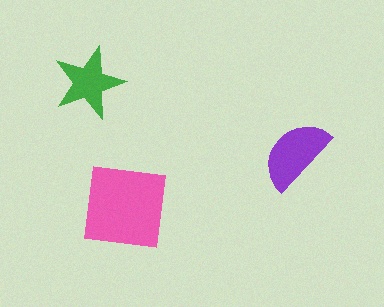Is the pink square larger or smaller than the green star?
Larger.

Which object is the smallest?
The green star.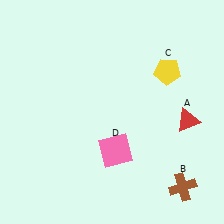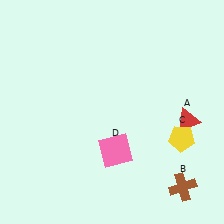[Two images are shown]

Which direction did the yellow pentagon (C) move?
The yellow pentagon (C) moved down.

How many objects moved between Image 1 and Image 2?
1 object moved between the two images.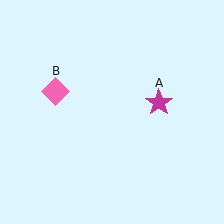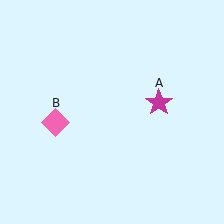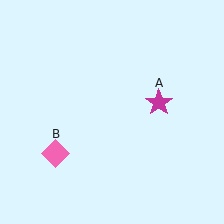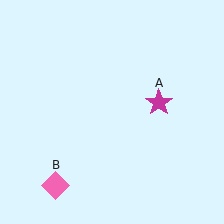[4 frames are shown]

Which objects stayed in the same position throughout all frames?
Magenta star (object A) remained stationary.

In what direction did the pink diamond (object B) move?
The pink diamond (object B) moved down.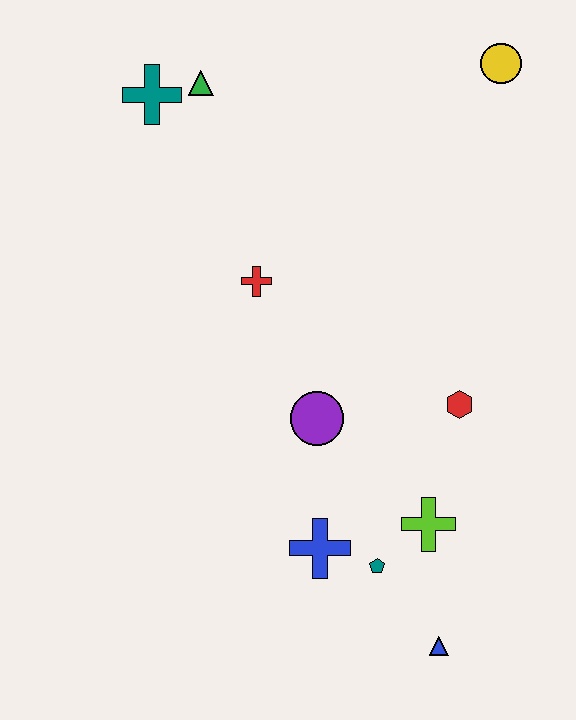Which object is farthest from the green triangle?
The blue triangle is farthest from the green triangle.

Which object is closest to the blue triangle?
The teal pentagon is closest to the blue triangle.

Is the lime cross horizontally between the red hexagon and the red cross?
Yes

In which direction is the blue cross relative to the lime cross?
The blue cross is to the left of the lime cross.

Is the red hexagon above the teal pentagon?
Yes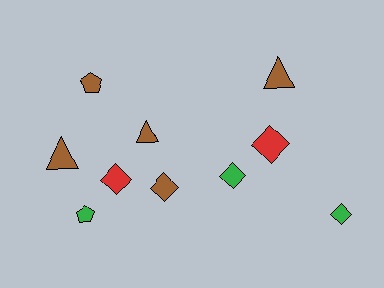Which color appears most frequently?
Brown, with 5 objects.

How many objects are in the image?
There are 10 objects.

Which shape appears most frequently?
Diamond, with 5 objects.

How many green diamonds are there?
There are 2 green diamonds.